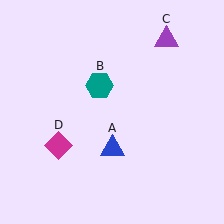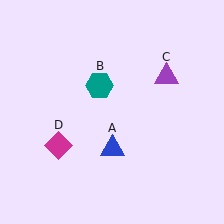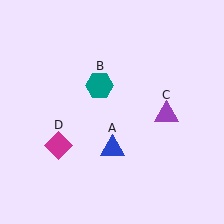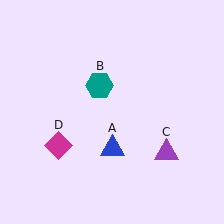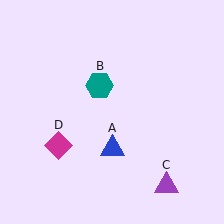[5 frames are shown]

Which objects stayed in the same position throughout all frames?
Blue triangle (object A) and teal hexagon (object B) and magenta diamond (object D) remained stationary.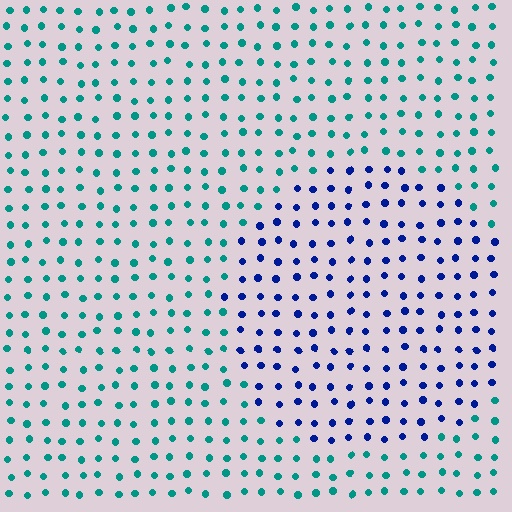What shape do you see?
I see a circle.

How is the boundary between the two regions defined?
The boundary is defined purely by a slight shift in hue (about 56 degrees). Spacing, size, and orientation are identical on both sides.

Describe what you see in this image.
The image is filled with small teal elements in a uniform arrangement. A circle-shaped region is visible where the elements are tinted to a slightly different hue, forming a subtle color boundary.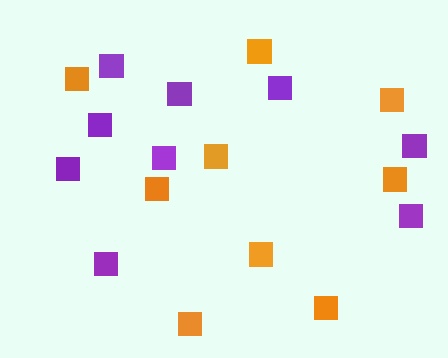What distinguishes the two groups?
There are 2 groups: one group of orange squares (9) and one group of purple squares (9).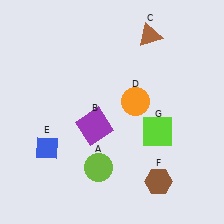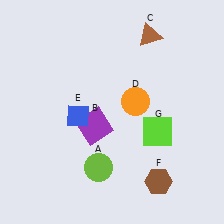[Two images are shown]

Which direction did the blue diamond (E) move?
The blue diamond (E) moved up.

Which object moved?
The blue diamond (E) moved up.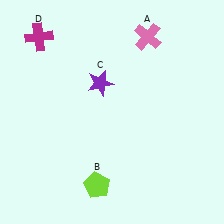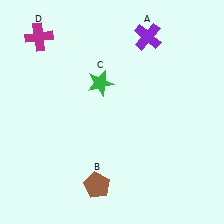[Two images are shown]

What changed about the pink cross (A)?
In Image 1, A is pink. In Image 2, it changed to purple.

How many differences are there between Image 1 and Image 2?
There are 3 differences between the two images.